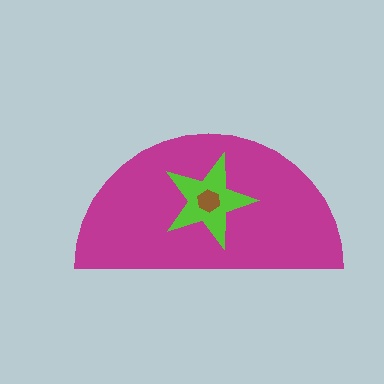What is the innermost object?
The brown hexagon.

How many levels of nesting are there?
3.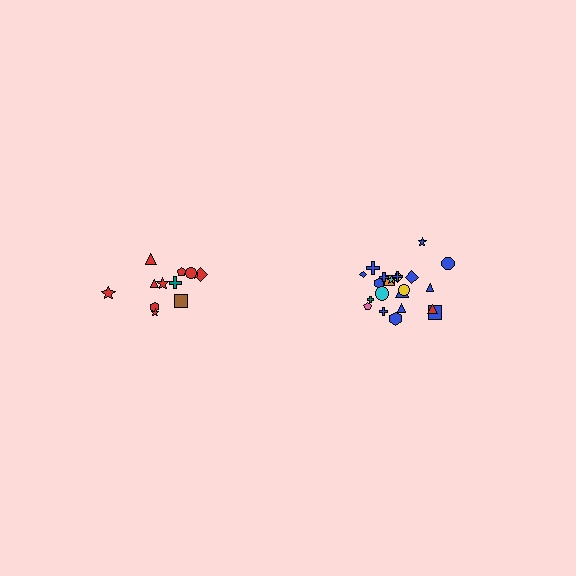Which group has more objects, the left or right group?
The right group.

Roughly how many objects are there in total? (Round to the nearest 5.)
Roughly 35 objects in total.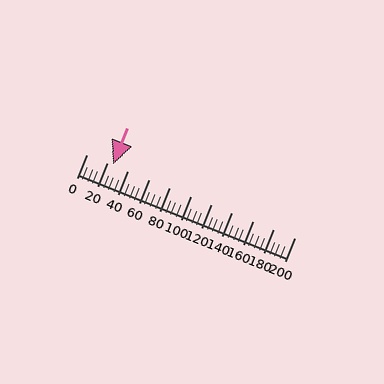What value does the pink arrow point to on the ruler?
The pink arrow points to approximately 25.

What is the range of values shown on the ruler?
The ruler shows values from 0 to 200.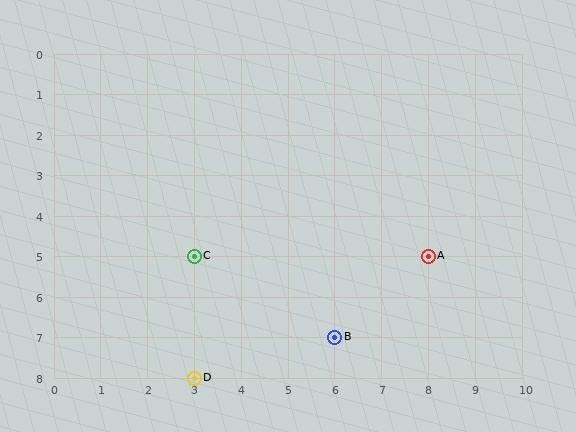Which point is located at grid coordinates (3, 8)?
Point D is at (3, 8).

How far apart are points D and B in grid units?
Points D and B are 3 columns and 1 row apart (about 3.2 grid units diagonally).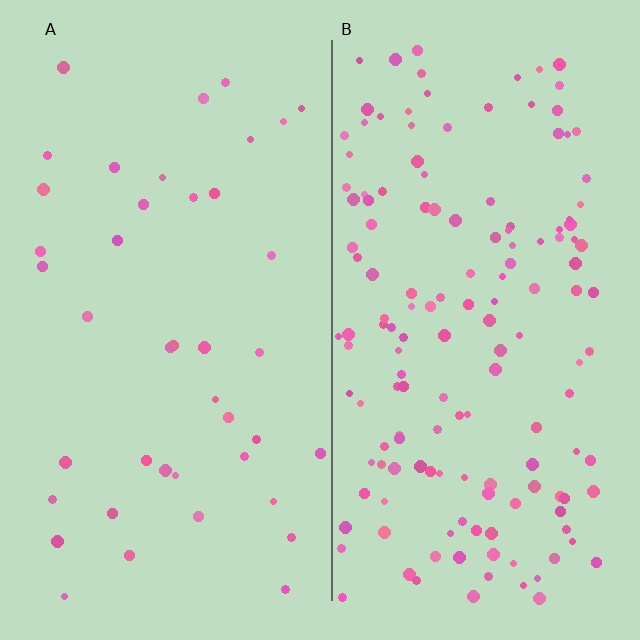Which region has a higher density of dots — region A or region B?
B (the right).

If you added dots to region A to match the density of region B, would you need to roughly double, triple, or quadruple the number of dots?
Approximately quadruple.